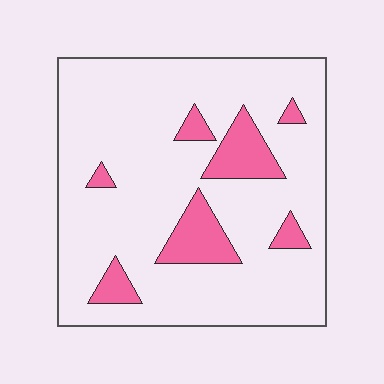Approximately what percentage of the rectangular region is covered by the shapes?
Approximately 15%.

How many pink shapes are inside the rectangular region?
7.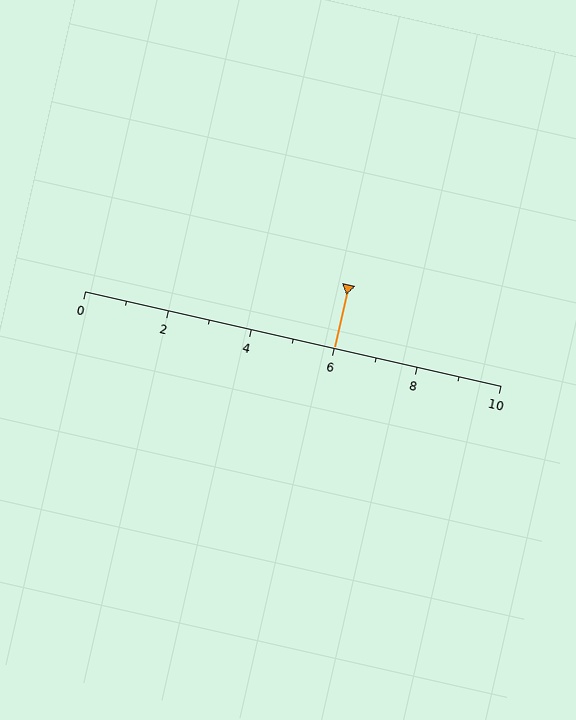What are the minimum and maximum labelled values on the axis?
The axis runs from 0 to 10.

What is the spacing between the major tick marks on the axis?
The major ticks are spaced 2 apart.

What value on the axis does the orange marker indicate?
The marker indicates approximately 6.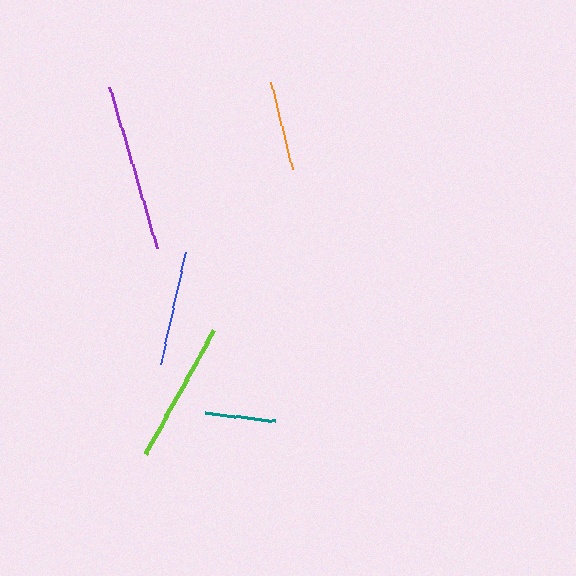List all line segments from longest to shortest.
From longest to shortest: purple, lime, blue, orange, teal.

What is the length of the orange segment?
The orange segment is approximately 90 pixels long.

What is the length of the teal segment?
The teal segment is approximately 69 pixels long.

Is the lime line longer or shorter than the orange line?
The lime line is longer than the orange line.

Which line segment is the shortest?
The teal line is the shortest at approximately 69 pixels.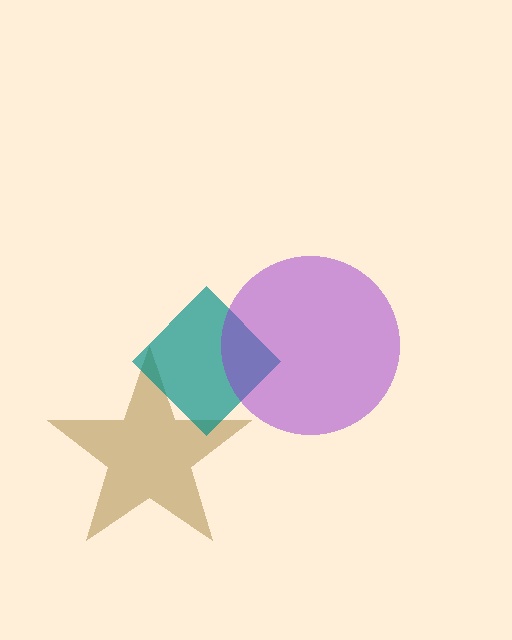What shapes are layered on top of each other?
The layered shapes are: a brown star, a teal diamond, a purple circle.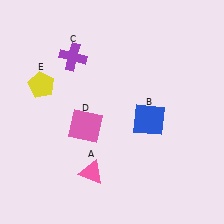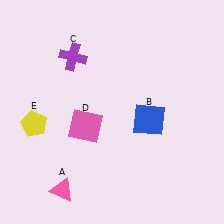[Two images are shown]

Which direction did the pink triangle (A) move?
The pink triangle (A) moved left.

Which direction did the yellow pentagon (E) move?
The yellow pentagon (E) moved down.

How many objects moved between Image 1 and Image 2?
2 objects moved between the two images.